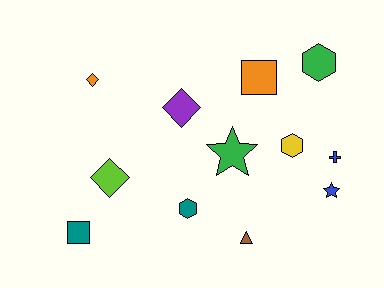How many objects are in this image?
There are 12 objects.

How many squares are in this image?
There are 2 squares.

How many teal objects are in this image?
There are 2 teal objects.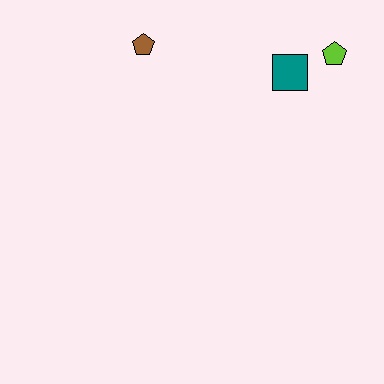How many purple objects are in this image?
There are no purple objects.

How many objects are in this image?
There are 3 objects.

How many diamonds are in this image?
There are no diamonds.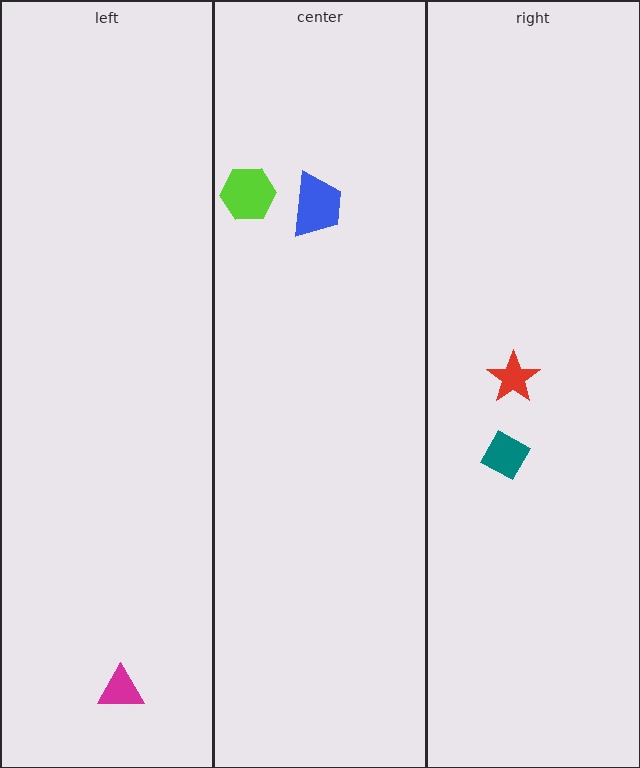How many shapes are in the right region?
2.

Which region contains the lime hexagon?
The center region.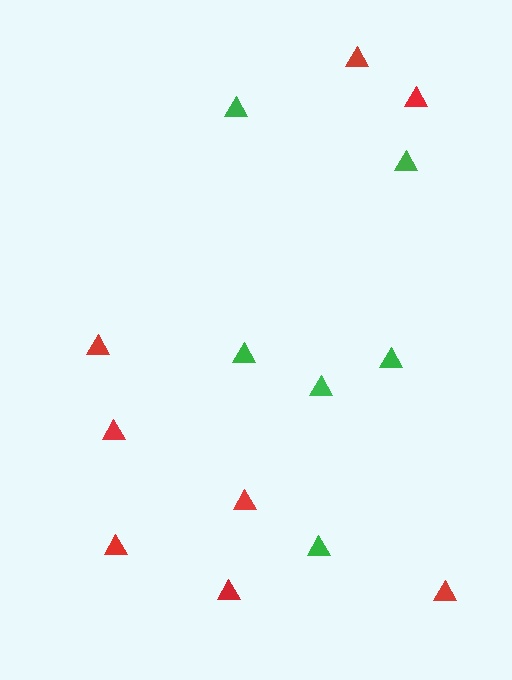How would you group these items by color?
There are 2 groups: one group of red triangles (8) and one group of green triangles (6).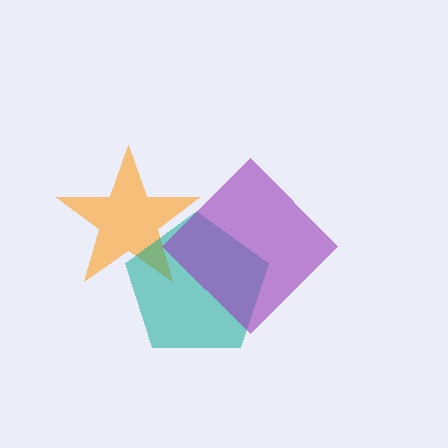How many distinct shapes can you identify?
There are 3 distinct shapes: an orange star, a teal pentagon, a purple diamond.